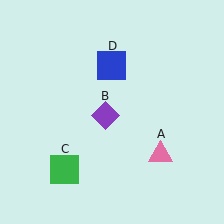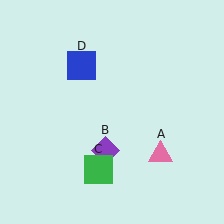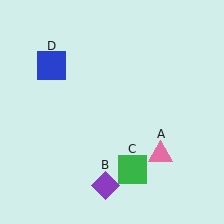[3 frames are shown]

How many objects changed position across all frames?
3 objects changed position: purple diamond (object B), green square (object C), blue square (object D).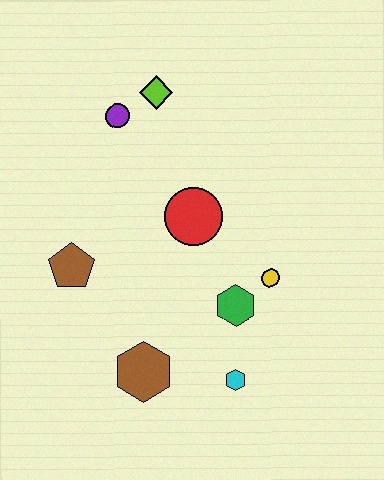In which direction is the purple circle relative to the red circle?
The purple circle is above the red circle.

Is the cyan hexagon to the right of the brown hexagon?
Yes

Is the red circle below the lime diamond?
Yes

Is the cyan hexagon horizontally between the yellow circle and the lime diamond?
Yes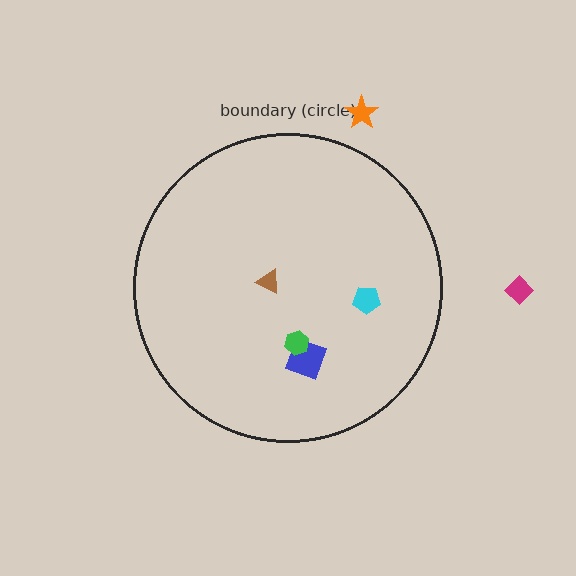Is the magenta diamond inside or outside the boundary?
Outside.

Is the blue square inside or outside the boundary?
Inside.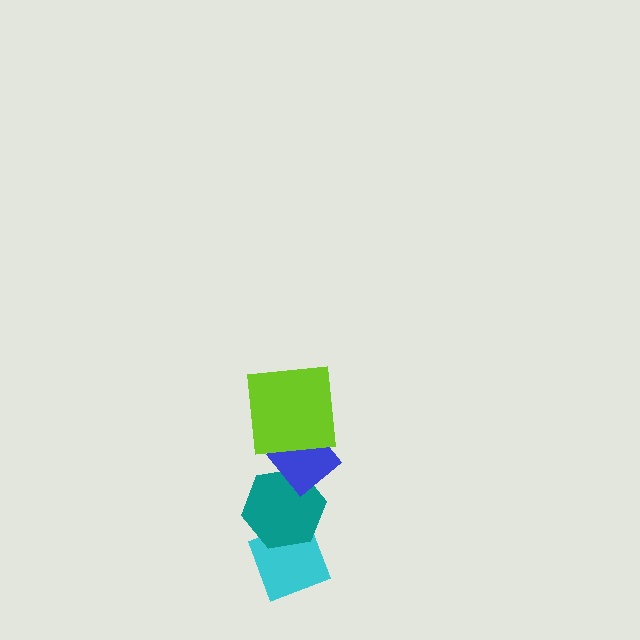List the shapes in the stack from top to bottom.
From top to bottom: the lime square, the blue diamond, the teal hexagon, the cyan diamond.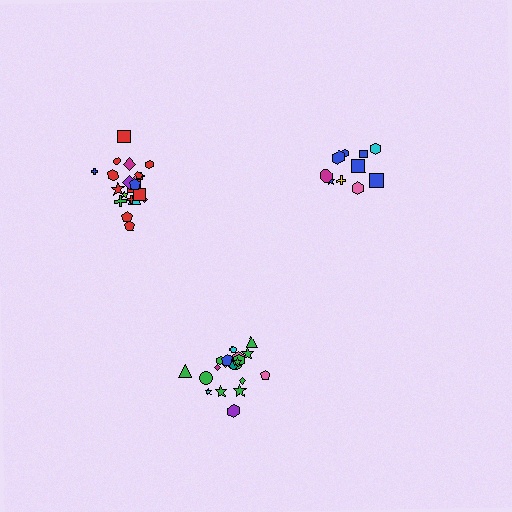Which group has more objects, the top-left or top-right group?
The top-left group.